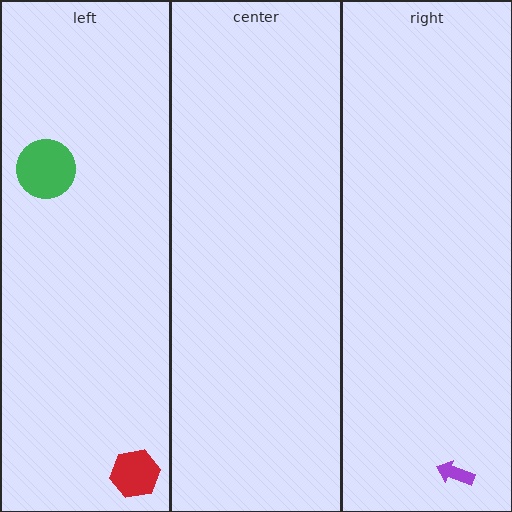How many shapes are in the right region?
1.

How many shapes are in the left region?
2.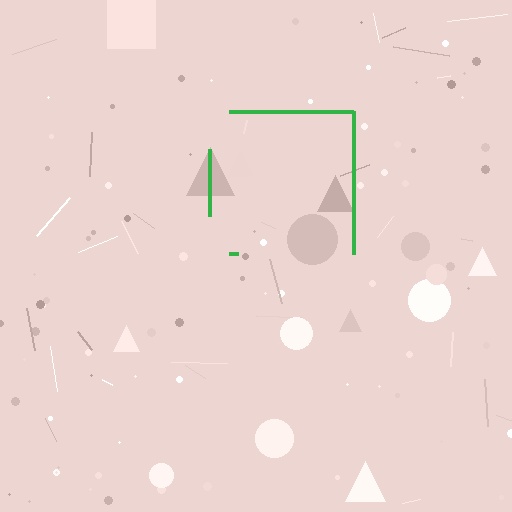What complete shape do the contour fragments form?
The contour fragments form a square.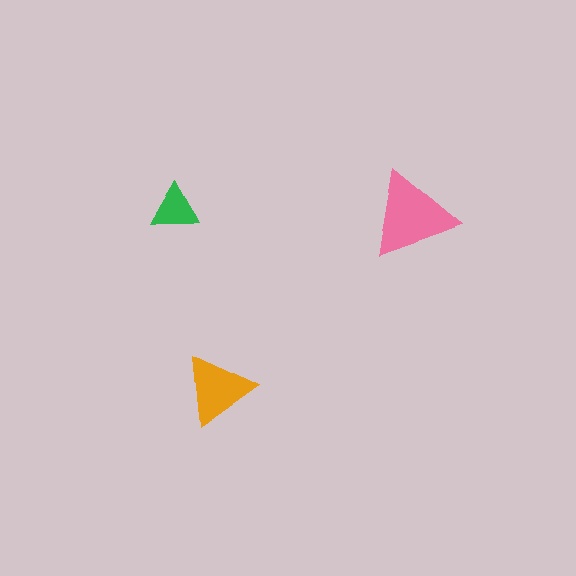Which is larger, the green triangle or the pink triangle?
The pink one.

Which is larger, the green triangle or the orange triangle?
The orange one.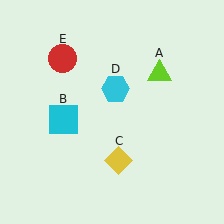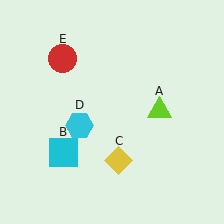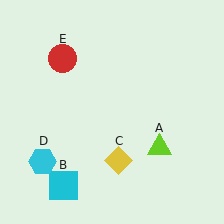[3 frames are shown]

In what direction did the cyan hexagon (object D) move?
The cyan hexagon (object D) moved down and to the left.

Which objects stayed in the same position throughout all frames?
Yellow diamond (object C) and red circle (object E) remained stationary.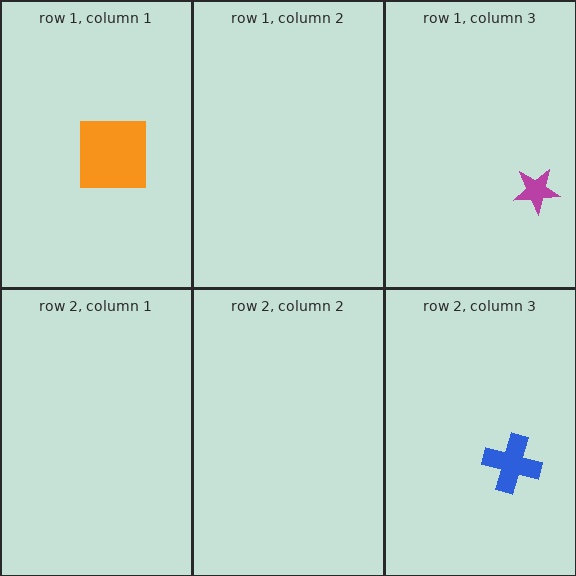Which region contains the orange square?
The row 1, column 1 region.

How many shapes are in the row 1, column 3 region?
1.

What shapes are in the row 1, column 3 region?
The magenta star.